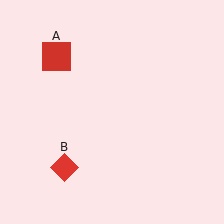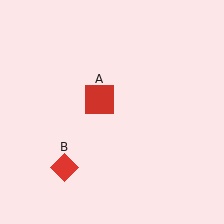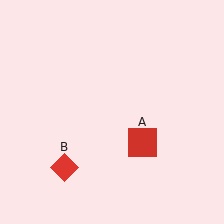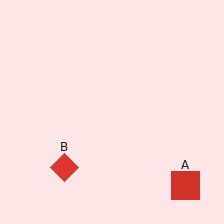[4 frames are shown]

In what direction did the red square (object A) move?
The red square (object A) moved down and to the right.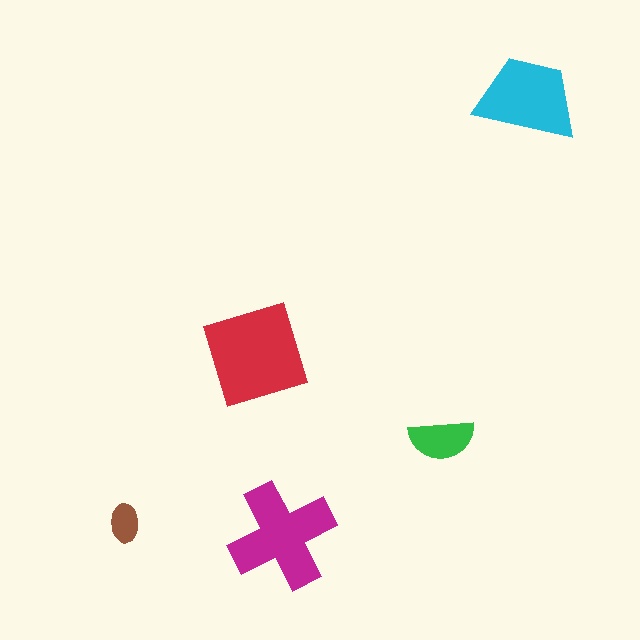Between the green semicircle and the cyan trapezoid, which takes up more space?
The cyan trapezoid.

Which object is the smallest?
The brown ellipse.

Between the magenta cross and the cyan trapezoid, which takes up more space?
The magenta cross.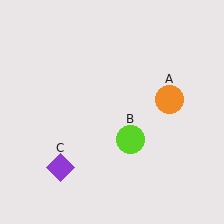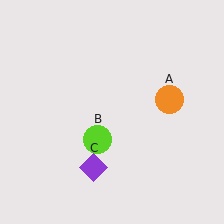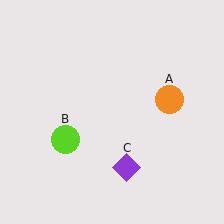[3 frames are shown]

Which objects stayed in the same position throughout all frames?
Orange circle (object A) remained stationary.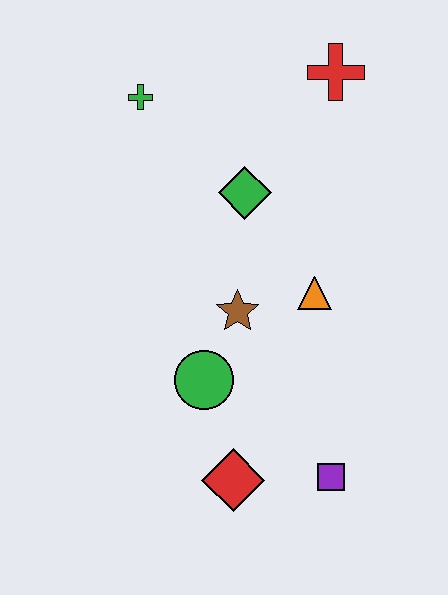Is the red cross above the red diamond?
Yes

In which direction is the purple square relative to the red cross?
The purple square is below the red cross.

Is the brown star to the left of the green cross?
No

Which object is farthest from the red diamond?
The red cross is farthest from the red diamond.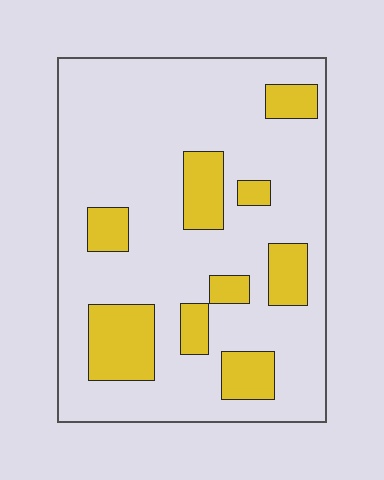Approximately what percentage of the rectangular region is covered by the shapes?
Approximately 20%.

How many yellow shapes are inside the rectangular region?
9.